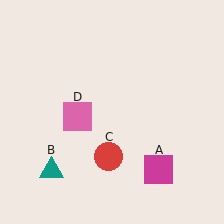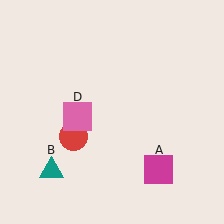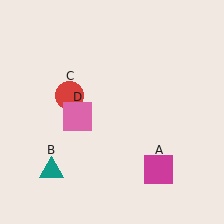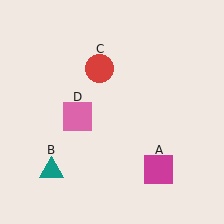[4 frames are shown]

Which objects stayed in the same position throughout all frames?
Magenta square (object A) and teal triangle (object B) and pink square (object D) remained stationary.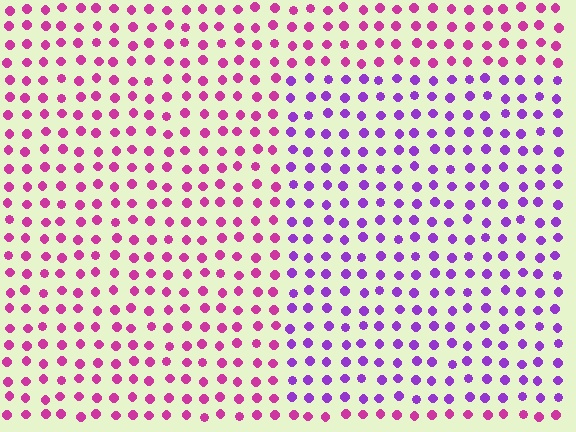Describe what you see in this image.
The image is filled with small magenta elements in a uniform arrangement. A rectangle-shaped region is visible where the elements are tinted to a slightly different hue, forming a subtle color boundary.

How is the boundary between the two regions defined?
The boundary is defined purely by a slight shift in hue (about 40 degrees). Spacing, size, and orientation are identical on both sides.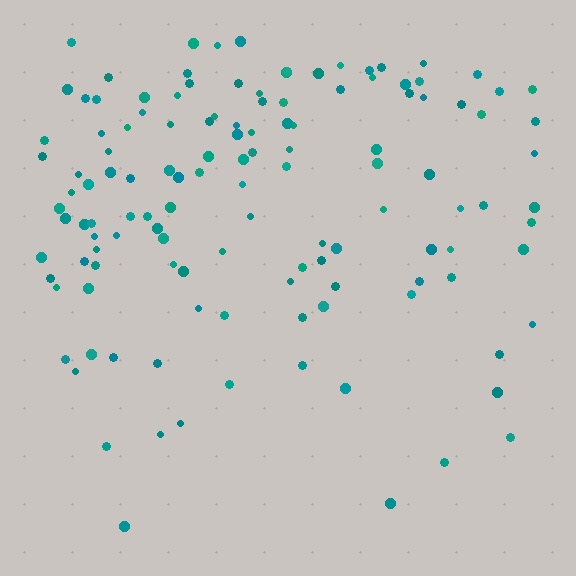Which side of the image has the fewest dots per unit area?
The bottom.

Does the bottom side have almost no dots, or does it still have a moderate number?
Still a moderate number, just noticeably fewer than the top.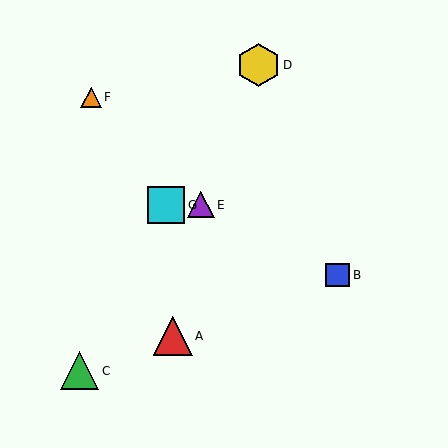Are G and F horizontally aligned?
No, G is at y≈205 and F is at y≈97.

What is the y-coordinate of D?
Object D is at y≈65.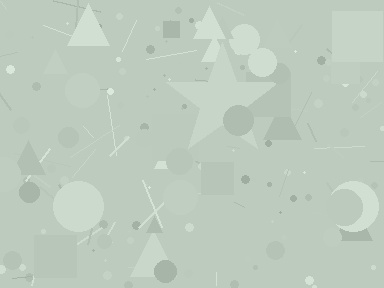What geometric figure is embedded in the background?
A star is embedded in the background.